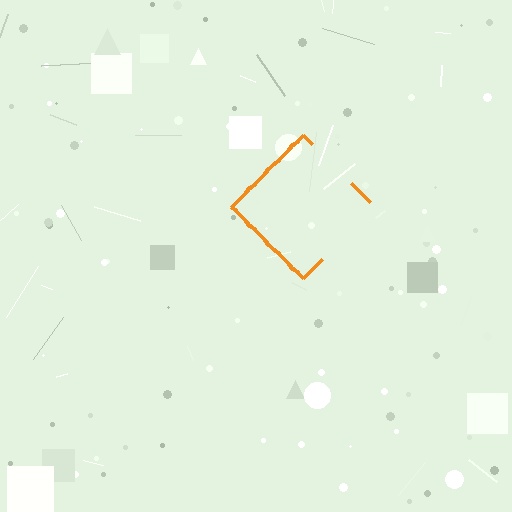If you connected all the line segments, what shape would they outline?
They would outline a diamond.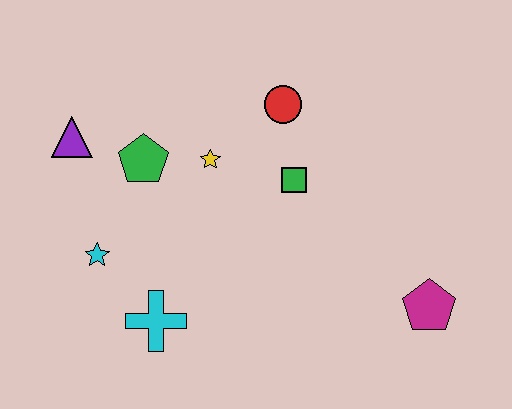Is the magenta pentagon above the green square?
No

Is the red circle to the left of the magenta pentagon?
Yes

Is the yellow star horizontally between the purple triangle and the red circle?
Yes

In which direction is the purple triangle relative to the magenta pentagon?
The purple triangle is to the left of the magenta pentagon.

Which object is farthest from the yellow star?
The magenta pentagon is farthest from the yellow star.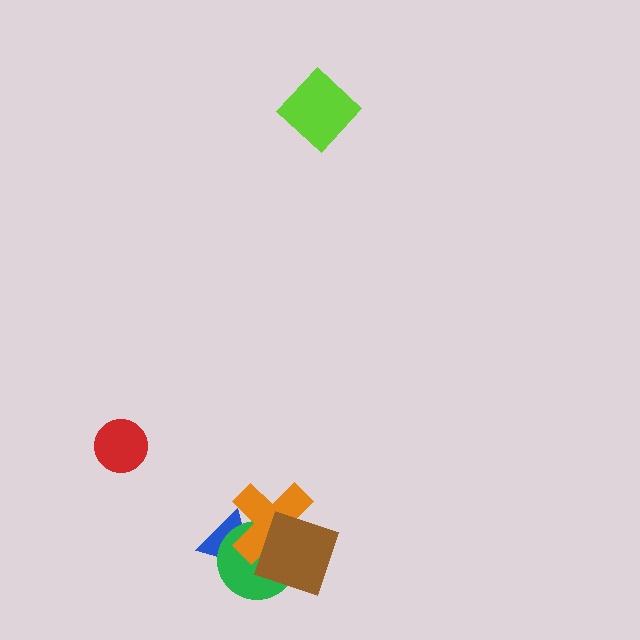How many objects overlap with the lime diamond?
0 objects overlap with the lime diamond.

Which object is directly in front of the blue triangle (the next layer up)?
The green circle is directly in front of the blue triangle.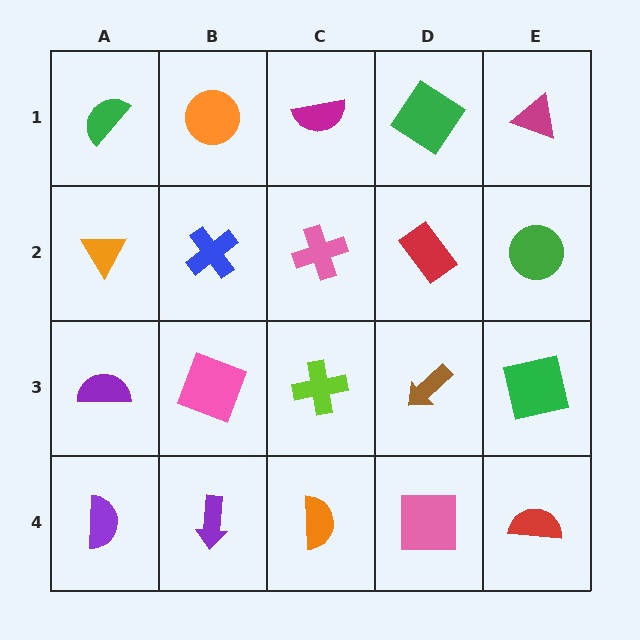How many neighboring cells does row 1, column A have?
2.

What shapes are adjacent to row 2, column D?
A green diamond (row 1, column D), a brown arrow (row 3, column D), a pink cross (row 2, column C), a green circle (row 2, column E).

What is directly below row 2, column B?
A pink square.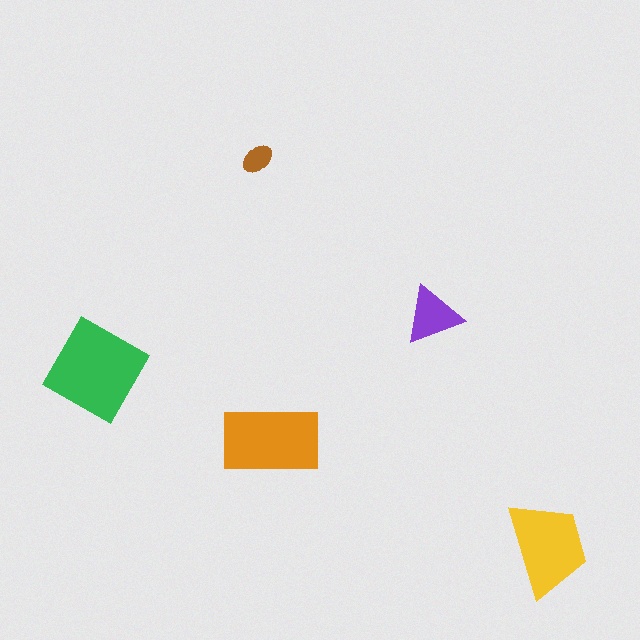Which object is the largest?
The green diamond.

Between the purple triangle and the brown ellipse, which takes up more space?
The purple triangle.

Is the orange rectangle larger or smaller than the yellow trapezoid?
Larger.